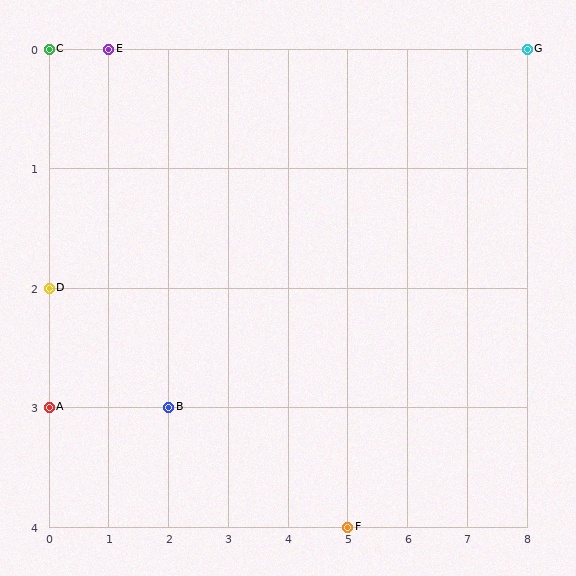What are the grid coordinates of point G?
Point G is at grid coordinates (8, 0).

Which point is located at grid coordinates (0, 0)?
Point C is at (0, 0).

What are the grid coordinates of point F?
Point F is at grid coordinates (5, 4).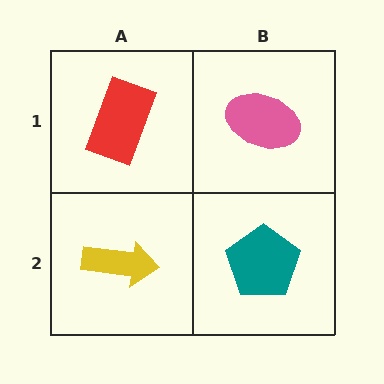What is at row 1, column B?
A pink ellipse.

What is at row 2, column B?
A teal pentagon.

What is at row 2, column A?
A yellow arrow.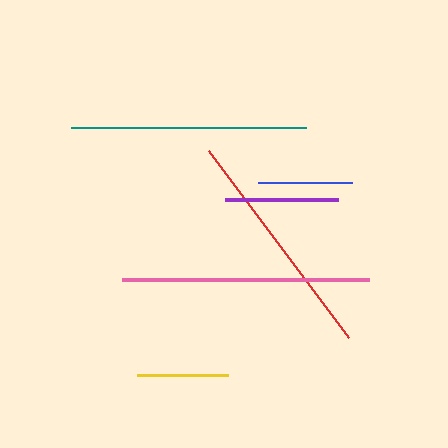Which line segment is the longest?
The pink line is the longest at approximately 247 pixels.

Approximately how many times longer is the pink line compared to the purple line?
The pink line is approximately 2.2 times the length of the purple line.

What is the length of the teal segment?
The teal segment is approximately 234 pixels long.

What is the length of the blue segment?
The blue segment is approximately 94 pixels long.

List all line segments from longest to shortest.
From longest to shortest: pink, teal, red, purple, blue, yellow.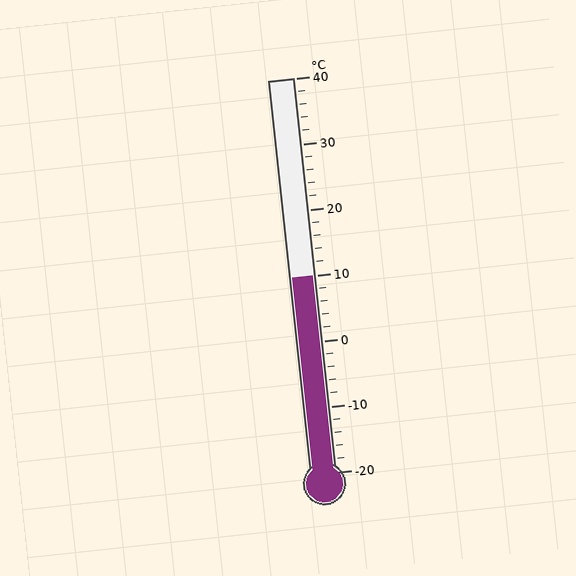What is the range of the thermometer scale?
The thermometer scale ranges from -20°C to 40°C.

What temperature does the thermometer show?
The thermometer shows approximately 10°C.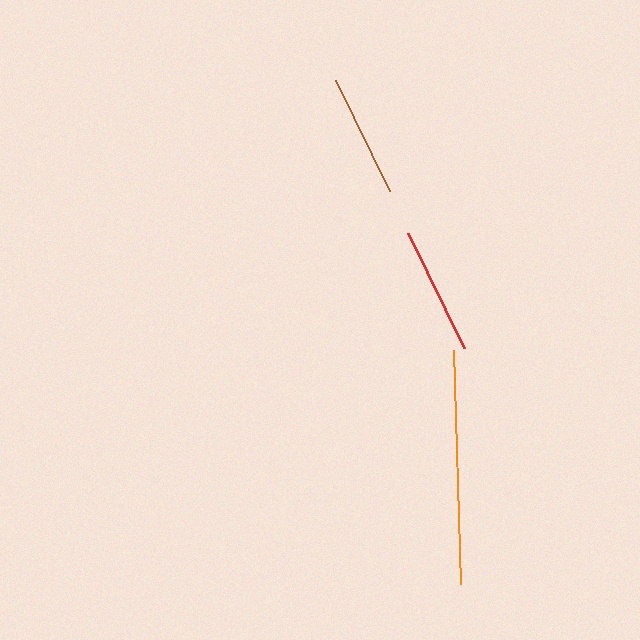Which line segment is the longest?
The orange line is the longest at approximately 234 pixels.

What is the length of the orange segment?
The orange segment is approximately 234 pixels long.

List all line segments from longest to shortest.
From longest to shortest: orange, red, brown.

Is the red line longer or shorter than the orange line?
The orange line is longer than the red line.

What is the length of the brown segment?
The brown segment is approximately 124 pixels long.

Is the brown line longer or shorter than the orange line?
The orange line is longer than the brown line.